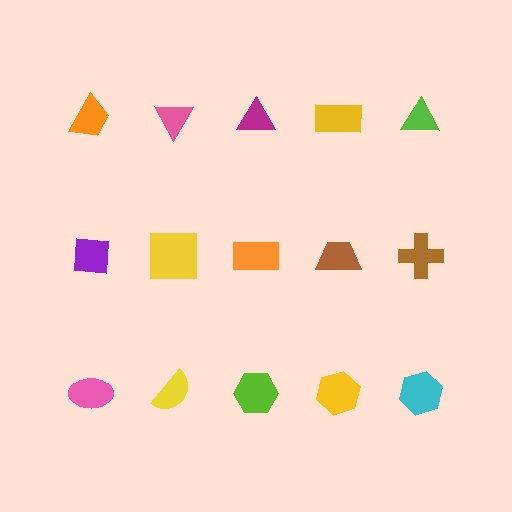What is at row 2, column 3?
An orange rectangle.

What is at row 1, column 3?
A magenta triangle.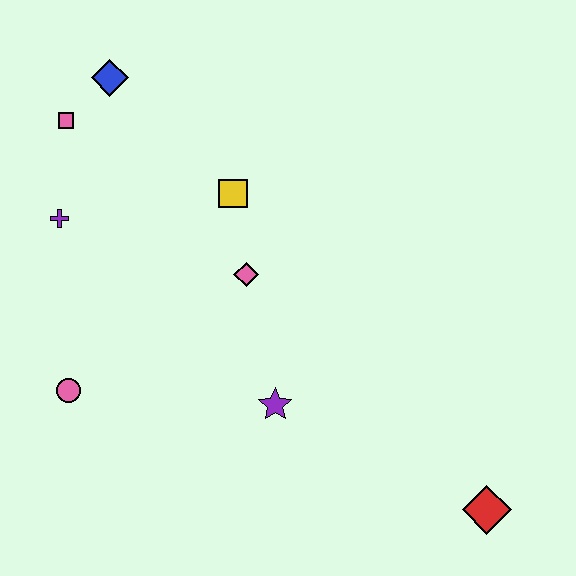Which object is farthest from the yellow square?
The red diamond is farthest from the yellow square.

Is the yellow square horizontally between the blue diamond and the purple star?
Yes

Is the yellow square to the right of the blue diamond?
Yes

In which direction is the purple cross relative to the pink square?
The purple cross is below the pink square.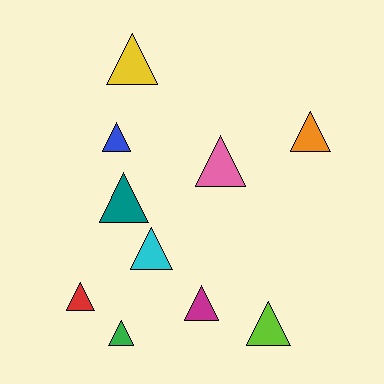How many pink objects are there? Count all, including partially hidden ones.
There is 1 pink object.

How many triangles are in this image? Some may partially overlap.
There are 10 triangles.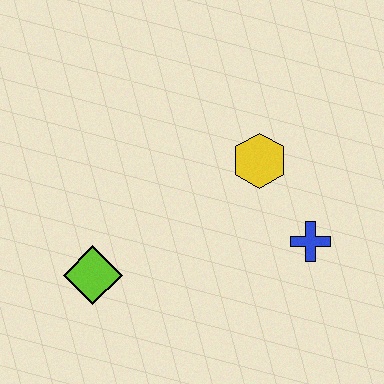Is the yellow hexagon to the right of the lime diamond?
Yes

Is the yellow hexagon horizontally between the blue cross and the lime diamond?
Yes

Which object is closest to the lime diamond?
The yellow hexagon is closest to the lime diamond.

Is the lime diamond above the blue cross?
No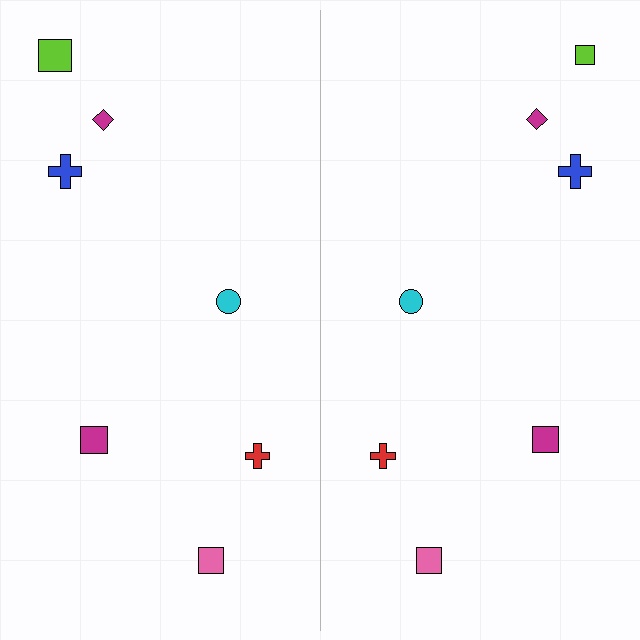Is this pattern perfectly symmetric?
No, the pattern is not perfectly symmetric. The lime square on the right side has a different size than its mirror counterpart.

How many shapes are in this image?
There are 14 shapes in this image.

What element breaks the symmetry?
The lime square on the right side has a different size than its mirror counterpart.